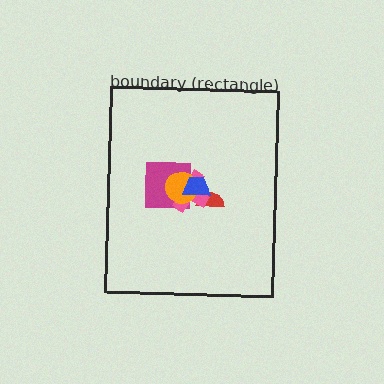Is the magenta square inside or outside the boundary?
Inside.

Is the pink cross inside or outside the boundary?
Inside.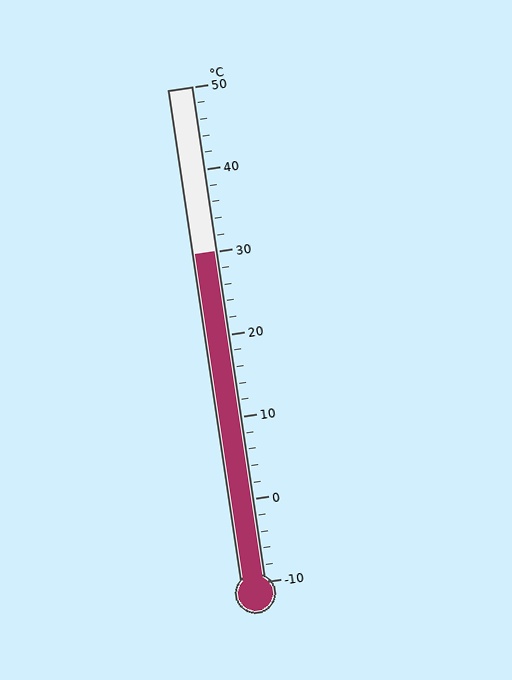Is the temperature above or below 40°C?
The temperature is below 40°C.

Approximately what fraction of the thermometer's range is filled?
The thermometer is filled to approximately 65% of its range.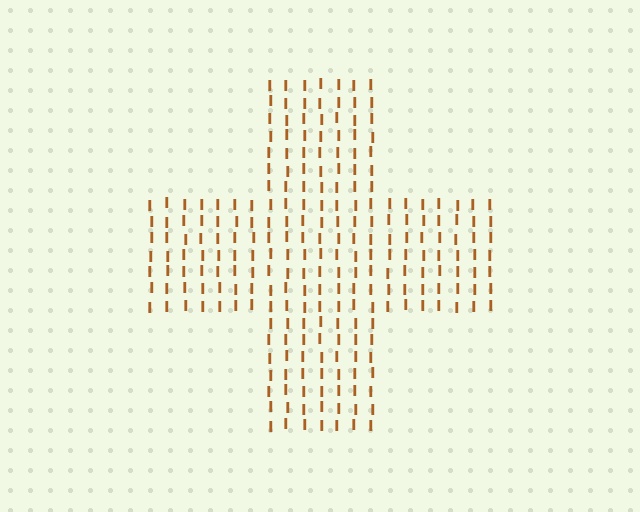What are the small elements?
The small elements are letter I's.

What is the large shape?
The large shape is a cross.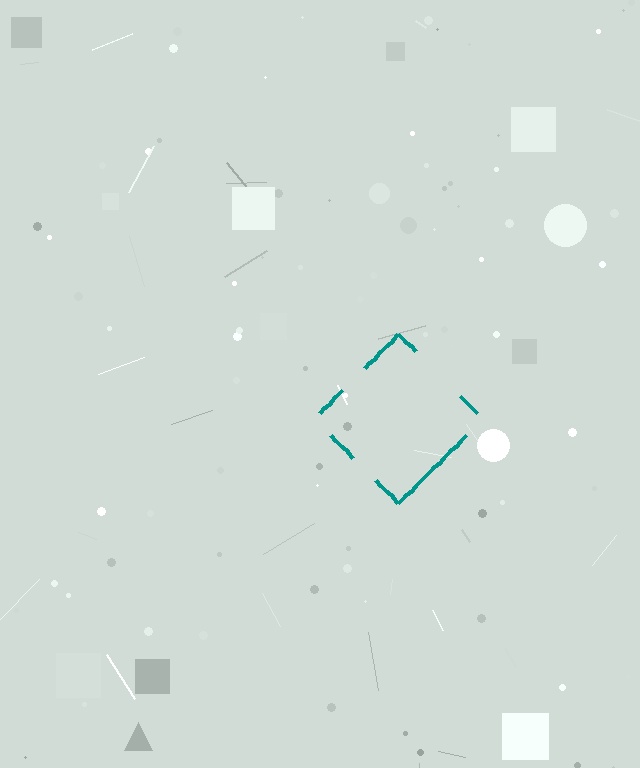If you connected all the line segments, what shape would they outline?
They would outline a diamond.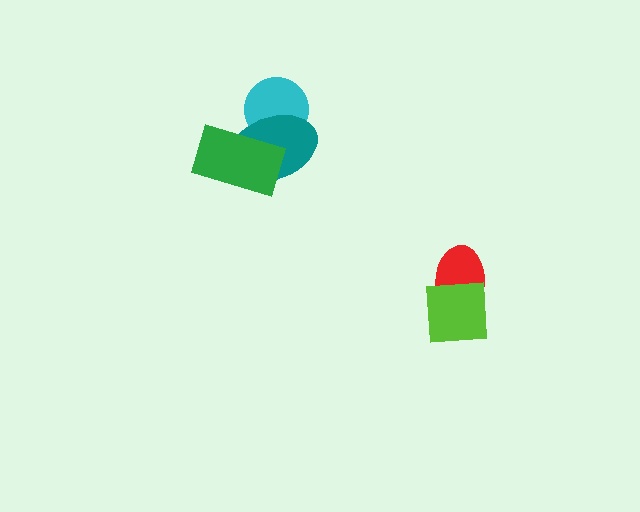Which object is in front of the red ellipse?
The lime square is in front of the red ellipse.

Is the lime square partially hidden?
No, no other shape covers it.